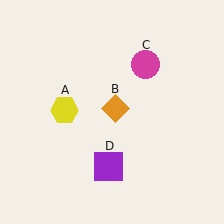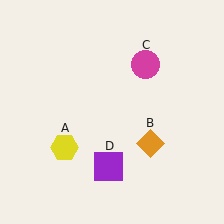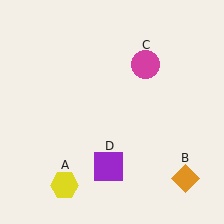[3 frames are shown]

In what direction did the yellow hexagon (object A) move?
The yellow hexagon (object A) moved down.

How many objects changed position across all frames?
2 objects changed position: yellow hexagon (object A), orange diamond (object B).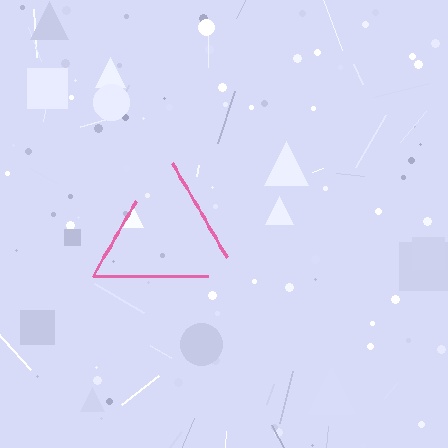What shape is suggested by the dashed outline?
The dashed outline suggests a triangle.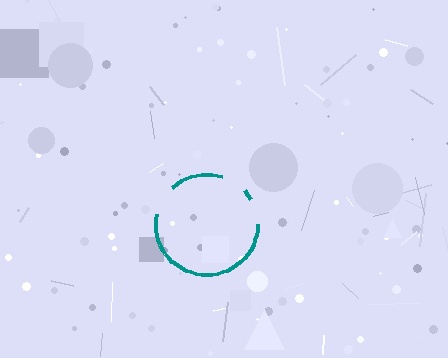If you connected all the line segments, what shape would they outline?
They would outline a circle.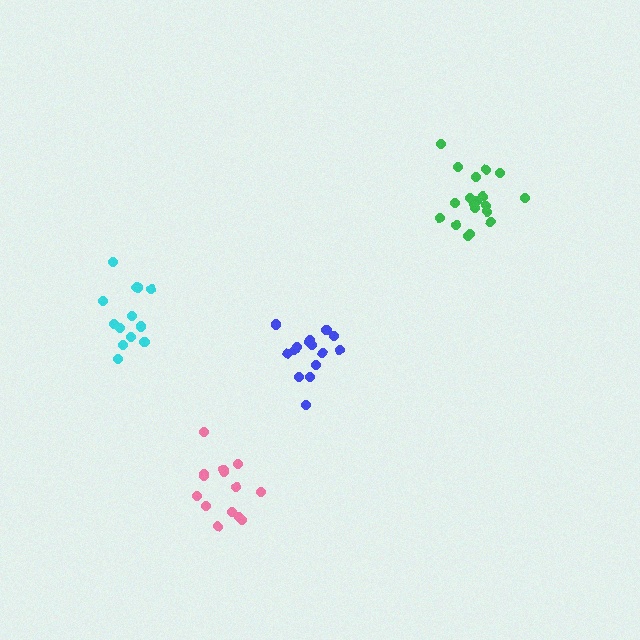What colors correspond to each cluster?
The clusters are colored: green, pink, blue, cyan.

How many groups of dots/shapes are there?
There are 4 groups.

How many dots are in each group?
Group 1: 19 dots, Group 2: 14 dots, Group 3: 15 dots, Group 4: 14 dots (62 total).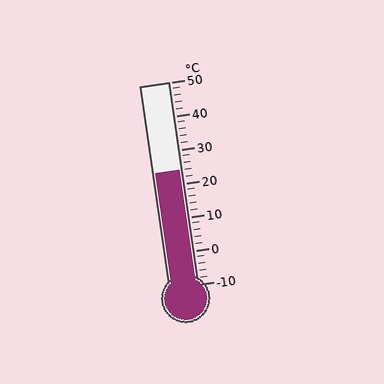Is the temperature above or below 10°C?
The temperature is above 10°C.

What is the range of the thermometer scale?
The thermometer scale ranges from -10°C to 50°C.